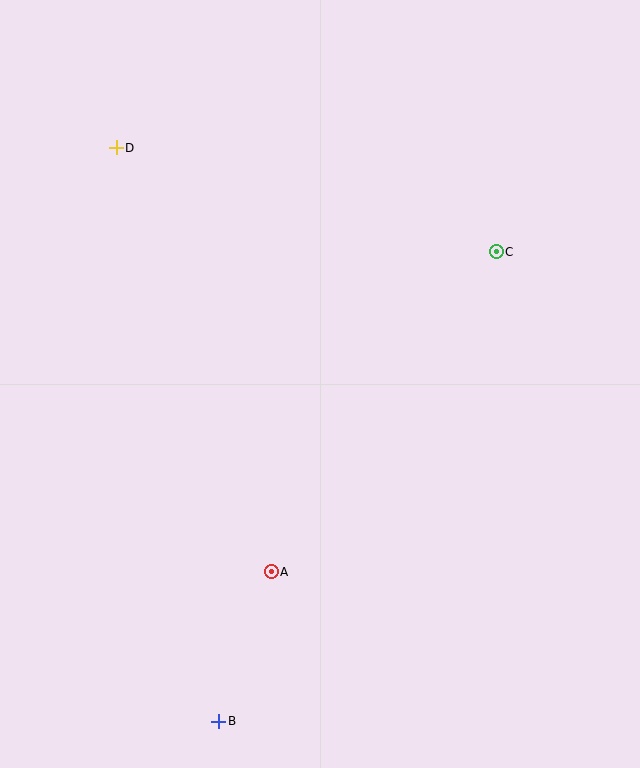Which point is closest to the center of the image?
Point A at (271, 572) is closest to the center.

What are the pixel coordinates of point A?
Point A is at (271, 572).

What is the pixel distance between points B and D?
The distance between B and D is 583 pixels.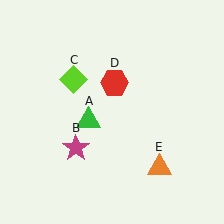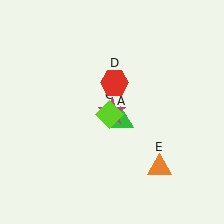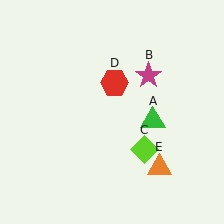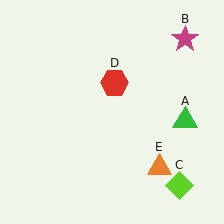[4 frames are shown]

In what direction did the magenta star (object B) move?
The magenta star (object B) moved up and to the right.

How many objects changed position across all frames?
3 objects changed position: green triangle (object A), magenta star (object B), lime diamond (object C).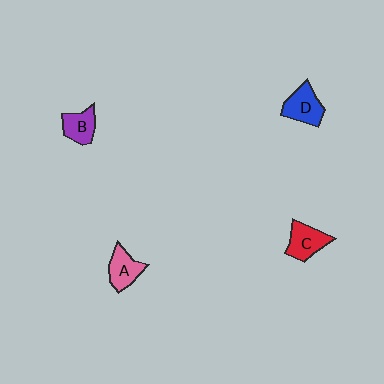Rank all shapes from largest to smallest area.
From largest to smallest: D (blue), C (red), A (pink), B (purple).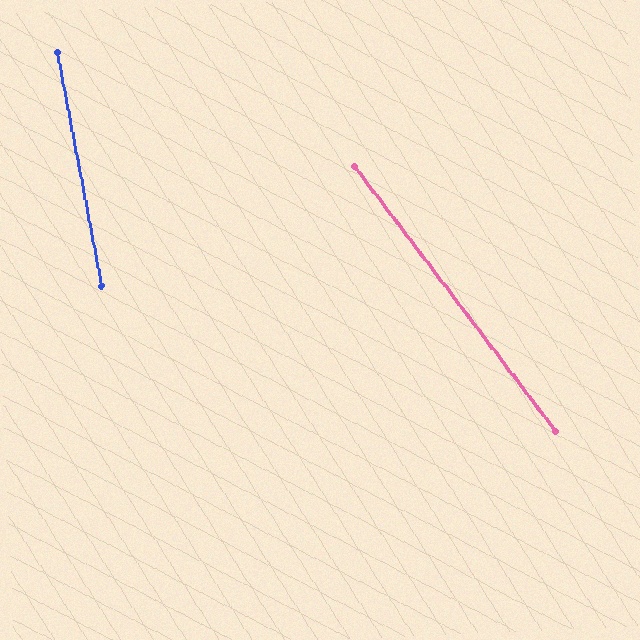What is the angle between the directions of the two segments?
Approximately 27 degrees.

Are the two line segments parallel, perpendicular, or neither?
Neither parallel nor perpendicular — they differ by about 27°.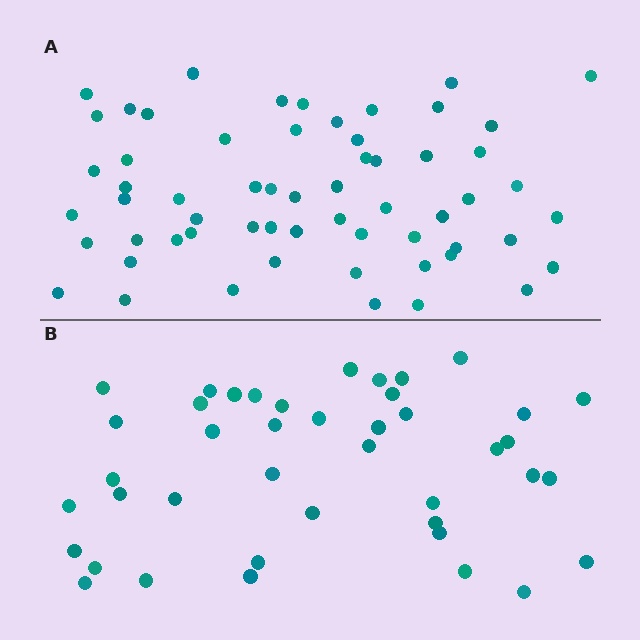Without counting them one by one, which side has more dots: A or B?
Region A (the top region) has more dots.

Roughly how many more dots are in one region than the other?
Region A has approximately 20 more dots than region B.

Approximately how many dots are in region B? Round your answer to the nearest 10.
About 40 dots. (The exact count is 42, which rounds to 40.)